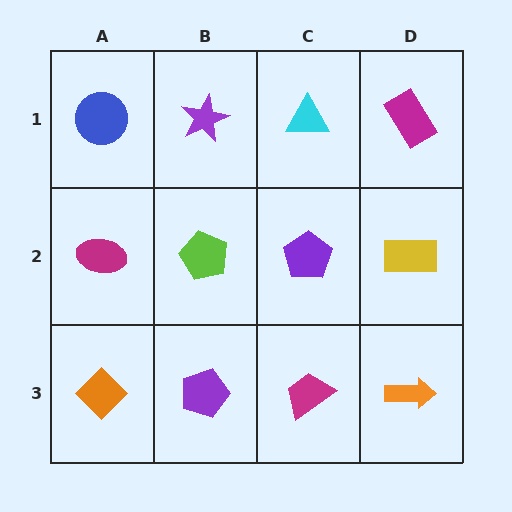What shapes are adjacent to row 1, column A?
A magenta ellipse (row 2, column A), a purple star (row 1, column B).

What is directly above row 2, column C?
A cyan triangle.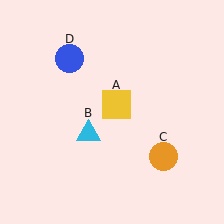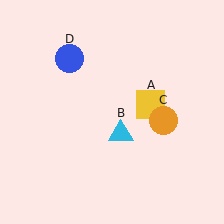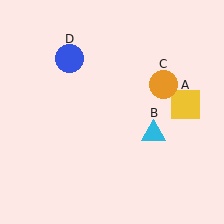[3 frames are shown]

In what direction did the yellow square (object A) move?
The yellow square (object A) moved right.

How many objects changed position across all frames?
3 objects changed position: yellow square (object A), cyan triangle (object B), orange circle (object C).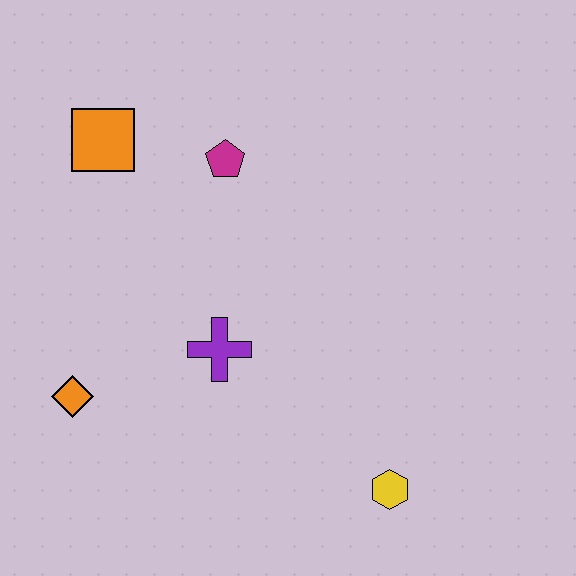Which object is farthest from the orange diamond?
The yellow hexagon is farthest from the orange diamond.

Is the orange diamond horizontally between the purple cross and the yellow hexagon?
No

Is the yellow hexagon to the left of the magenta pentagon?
No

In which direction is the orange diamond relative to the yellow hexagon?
The orange diamond is to the left of the yellow hexagon.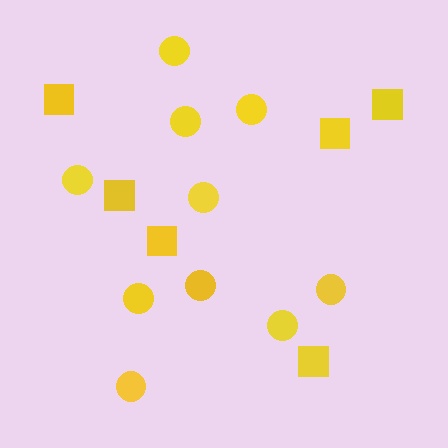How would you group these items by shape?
There are 2 groups: one group of squares (6) and one group of circles (10).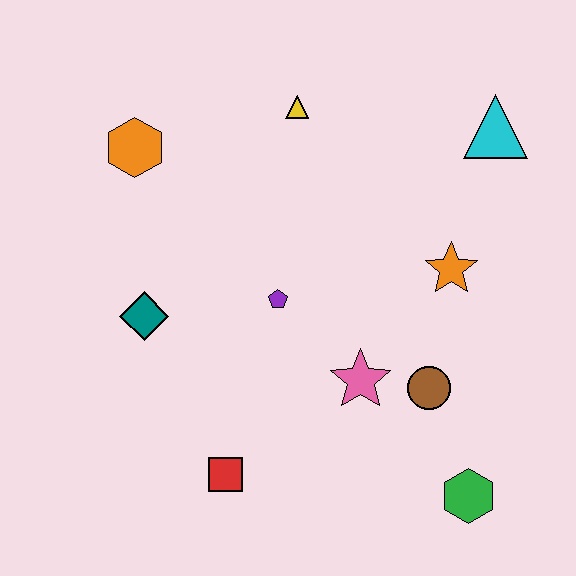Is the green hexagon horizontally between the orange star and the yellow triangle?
No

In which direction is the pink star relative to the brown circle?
The pink star is to the left of the brown circle.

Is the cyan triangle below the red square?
No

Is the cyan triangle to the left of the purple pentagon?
No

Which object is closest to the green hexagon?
The brown circle is closest to the green hexagon.